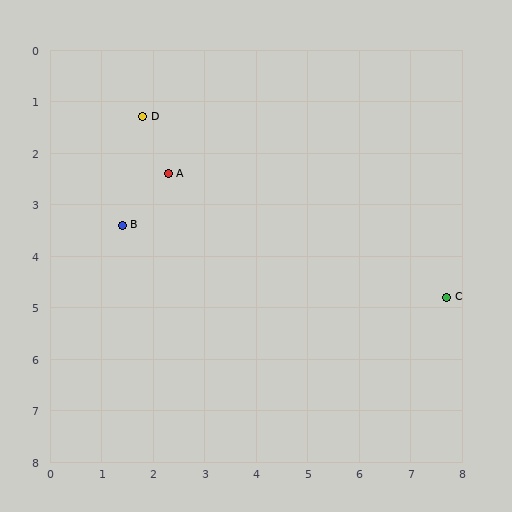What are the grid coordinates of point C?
Point C is at approximately (7.7, 4.8).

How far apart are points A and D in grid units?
Points A and D are about 1.2 grid units apart.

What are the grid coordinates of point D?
Point D is at approximately (1.8, 1.3).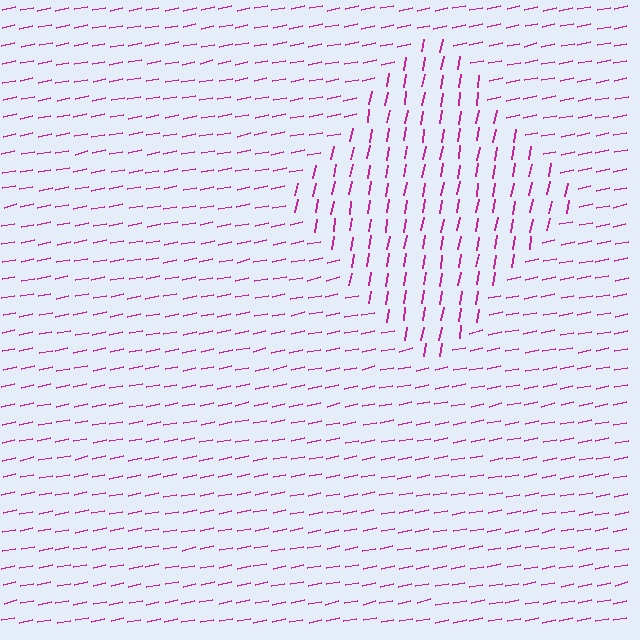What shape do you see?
I see a diamond.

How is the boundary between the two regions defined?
The boundary is defined purely by a change in line orientation (approximately 69 degrees difference). All lines are the same color and thickness.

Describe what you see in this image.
The image is filled with small magenta line segments. A diamond region in the image has lines oriented differently from the surrounding lines, creating a visible texture boundary.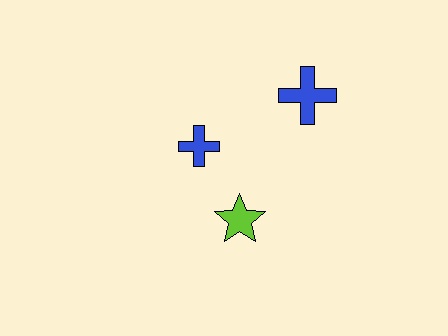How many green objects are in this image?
There are no green objects.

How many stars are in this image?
There is 1 star.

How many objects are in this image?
There are 3 objects.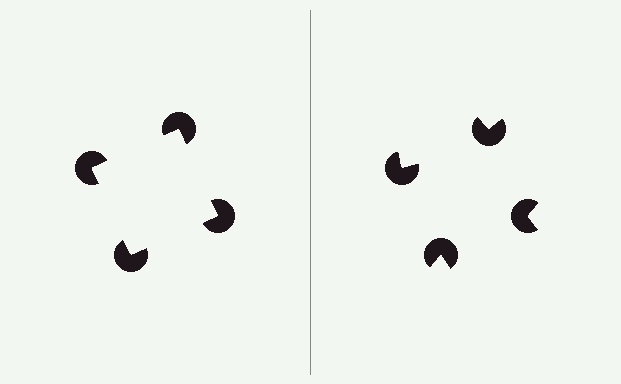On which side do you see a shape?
An illusory square appears on the left side. On the right side the wedge cuts are rotated, so no coherent shape forms.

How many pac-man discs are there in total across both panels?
8 — 4 on each side.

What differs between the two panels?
The pac-man discs are positioned identically on both sides; only the wedge orientations differ. On the left they align to a square; on the right they are misaligned.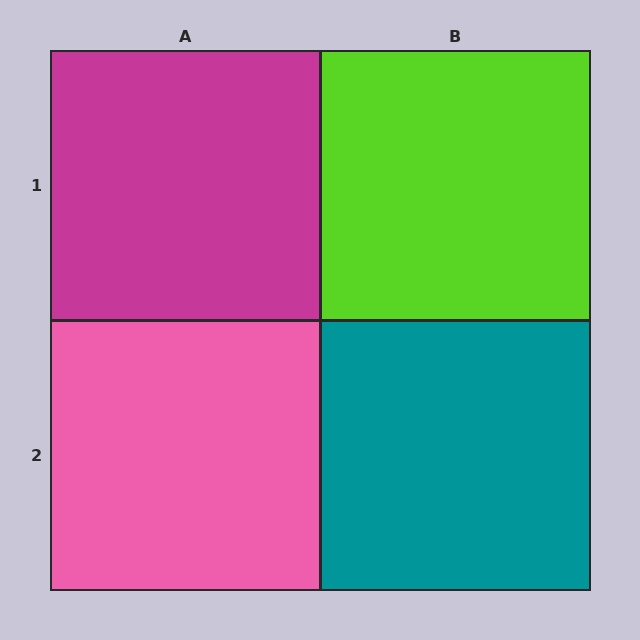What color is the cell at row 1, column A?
Magenta.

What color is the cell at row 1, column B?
Lime.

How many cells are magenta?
1 cell is magenta.